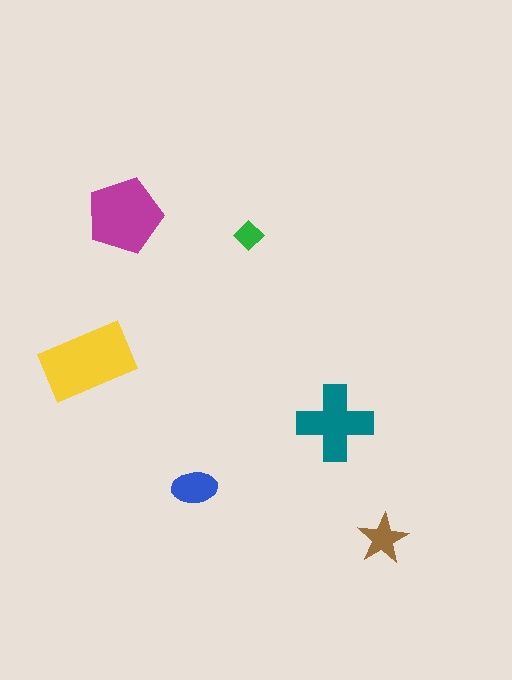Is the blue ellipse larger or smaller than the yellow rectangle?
Smaller.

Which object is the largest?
The yellow rectangle.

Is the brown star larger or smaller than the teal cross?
Smaller.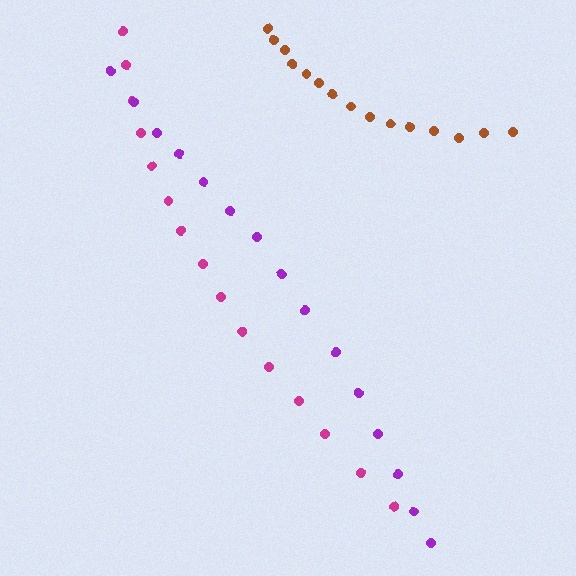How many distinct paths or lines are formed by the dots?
There are 3 distinct paths.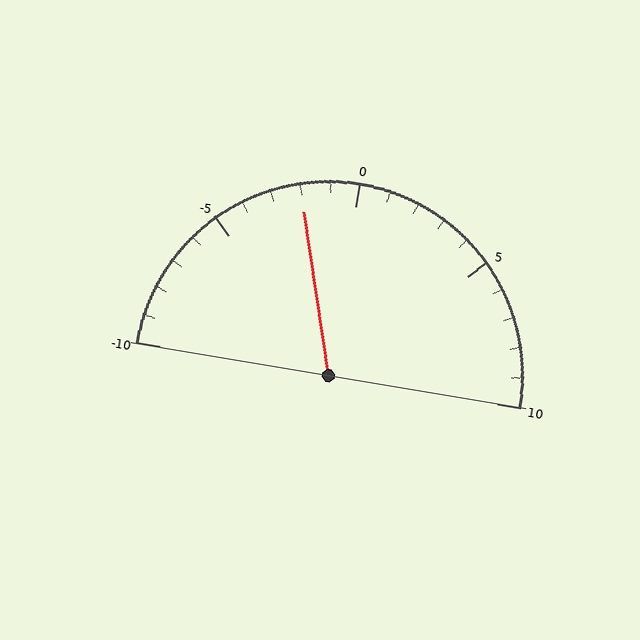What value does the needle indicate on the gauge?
The needle indicates approximately -2.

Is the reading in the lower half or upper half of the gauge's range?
The reading is in the lower half of the range (-10 to 10).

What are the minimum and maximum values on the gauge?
The gauge ranges from -10 to 10.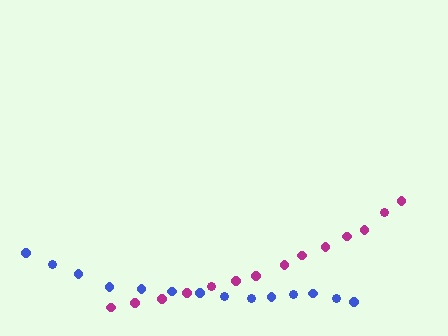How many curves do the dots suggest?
There are 2 distinct paths.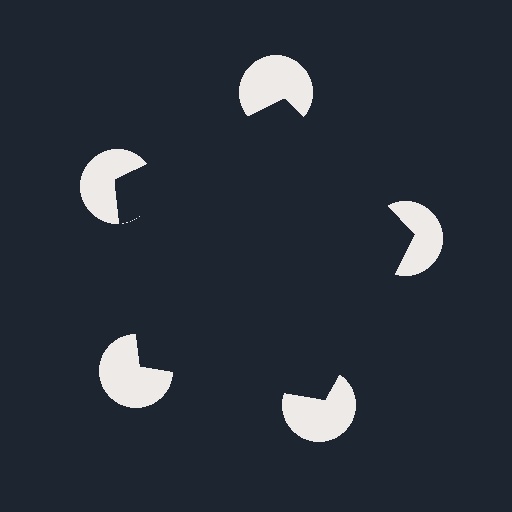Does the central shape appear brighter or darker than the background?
It typically appears slightly darker than the background, even though no actual brightness change is drawn.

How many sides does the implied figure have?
5 sides.